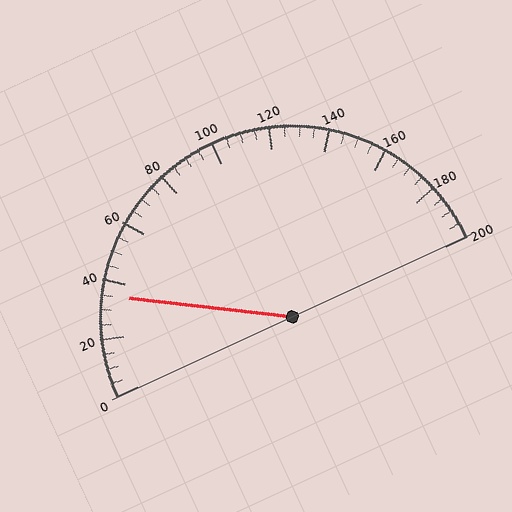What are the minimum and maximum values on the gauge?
The gauge ranges from 0 to 200.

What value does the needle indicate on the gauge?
The needle indicates approximately 35.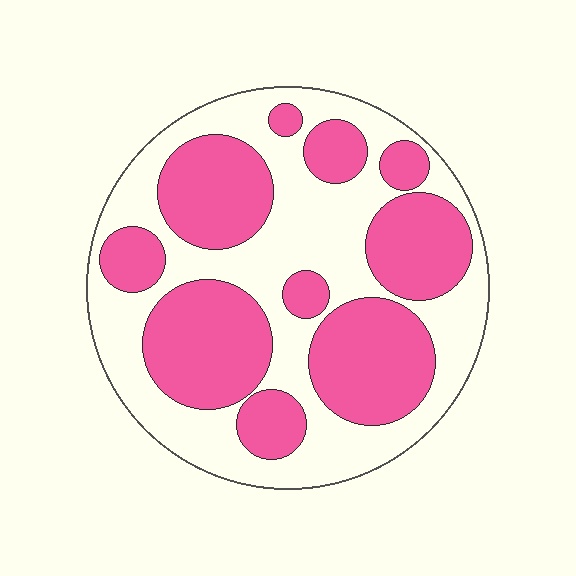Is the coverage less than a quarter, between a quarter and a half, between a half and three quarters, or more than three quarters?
Between a quarter and a half.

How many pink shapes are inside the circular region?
10.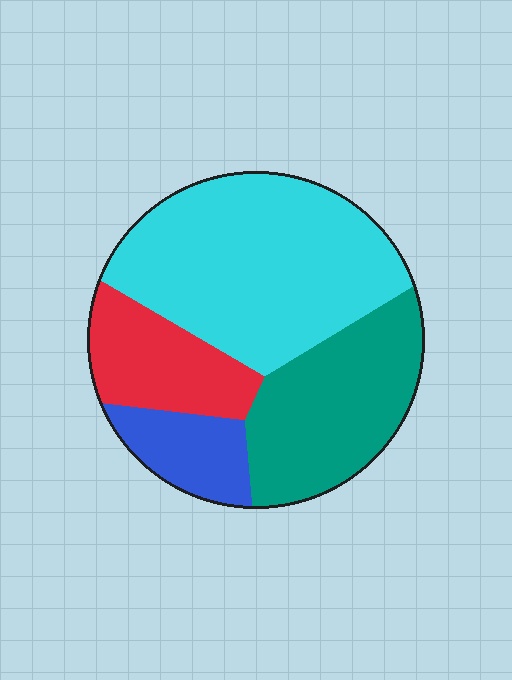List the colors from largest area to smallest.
From largest to smallest: cyan, teal, red, blue.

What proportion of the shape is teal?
Teal covers around 25% of the shape.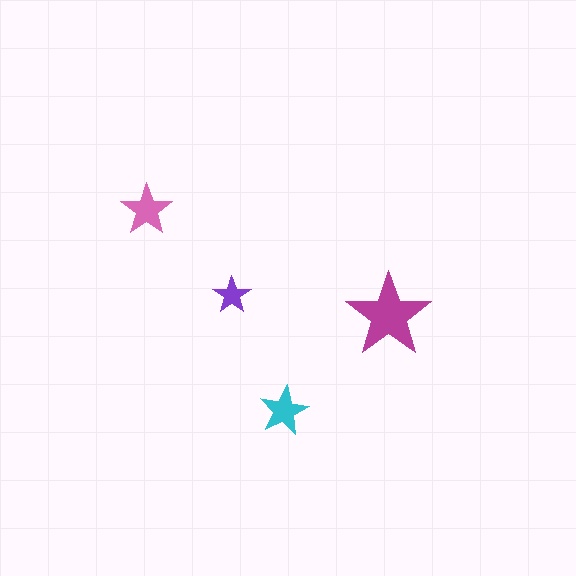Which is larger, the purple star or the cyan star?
The cyan one.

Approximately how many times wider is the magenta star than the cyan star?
About 1.5 times wider.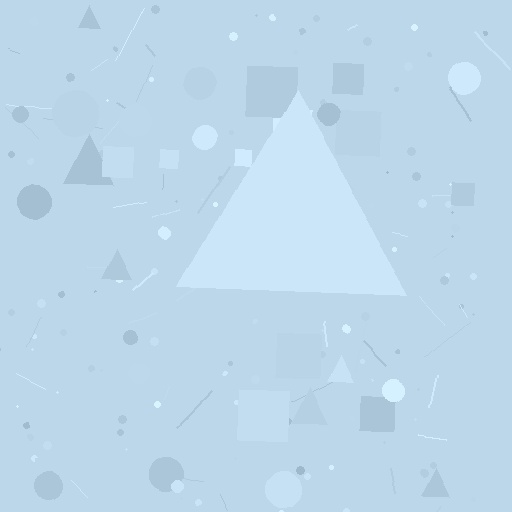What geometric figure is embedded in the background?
A triangle is embedded in the background.